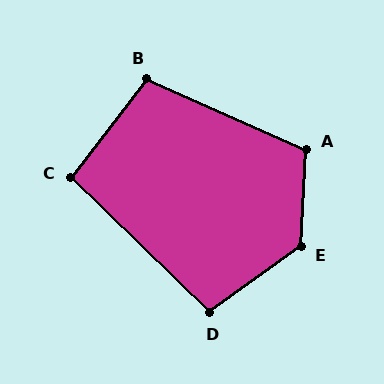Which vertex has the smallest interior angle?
C, at approximately 97 degrees.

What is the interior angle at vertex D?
Approximately 100 degrees (obtuse).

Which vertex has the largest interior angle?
E, at approximately 129 degrees.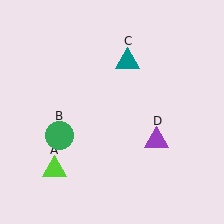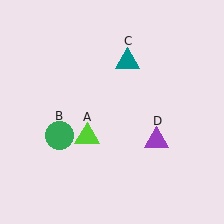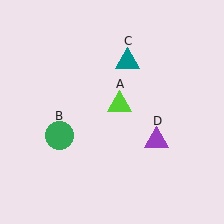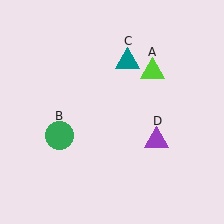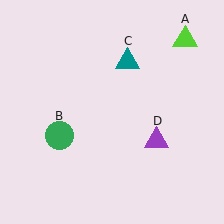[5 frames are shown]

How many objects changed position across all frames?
1 object changed position: lime triangle (object A).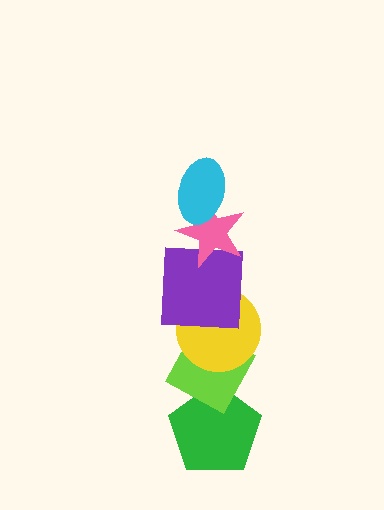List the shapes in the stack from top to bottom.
From top to bottom: the cyan ellipse, the pink star, the purple square, the yellow circle, the lime diamond, the green pentagon.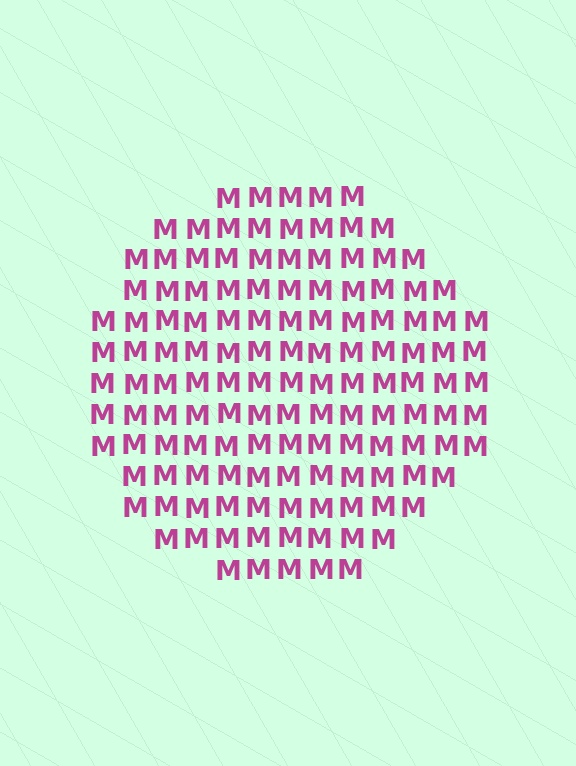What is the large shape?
The large shape is a circle.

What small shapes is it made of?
It is made of small letter M's.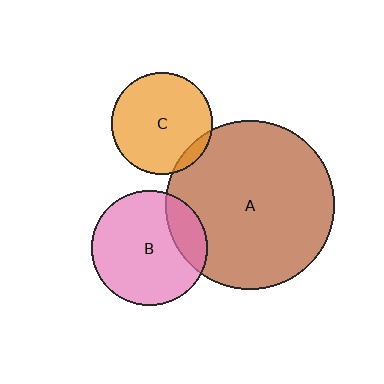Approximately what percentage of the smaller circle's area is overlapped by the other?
Approximately 5%.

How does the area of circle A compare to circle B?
Approximately 2.1 times.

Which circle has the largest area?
Circle A (brown).